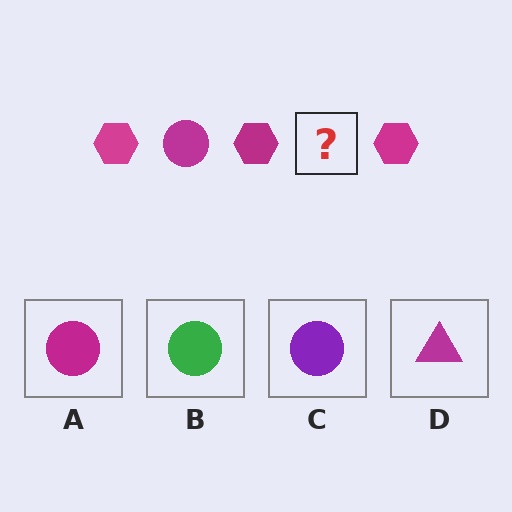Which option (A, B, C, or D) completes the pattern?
A.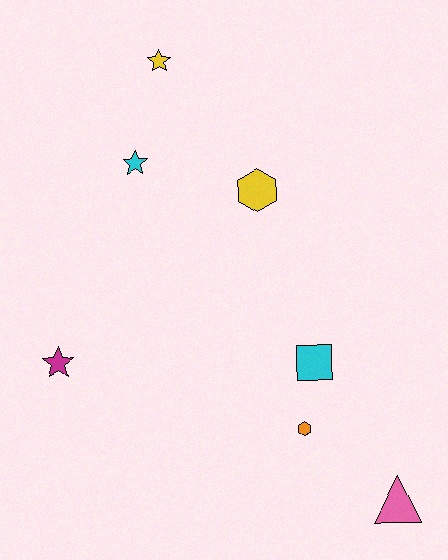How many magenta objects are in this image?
There is 1 magenta object.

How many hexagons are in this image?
There are 2 hexagons.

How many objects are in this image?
There are 7 objects.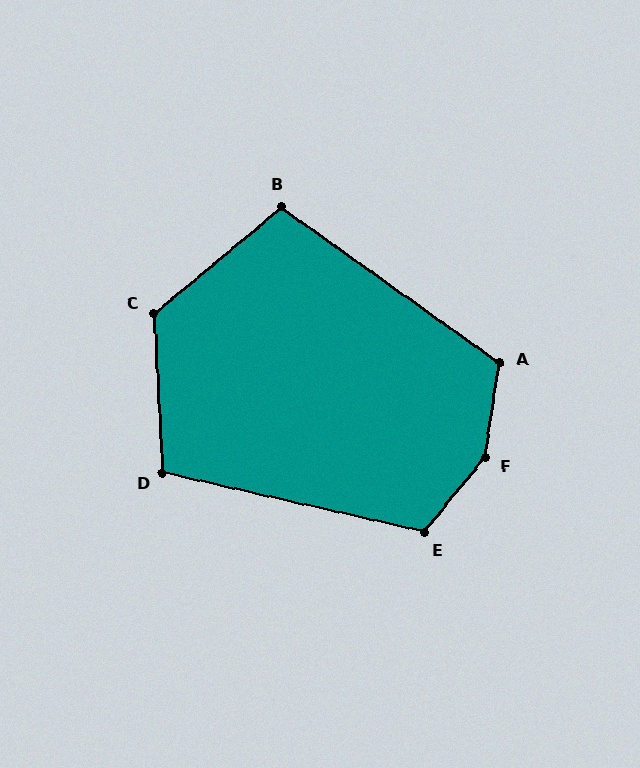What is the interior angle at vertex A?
Approximately 117 degrees (obtuse).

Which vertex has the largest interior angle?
F, at approximately 149 degrees.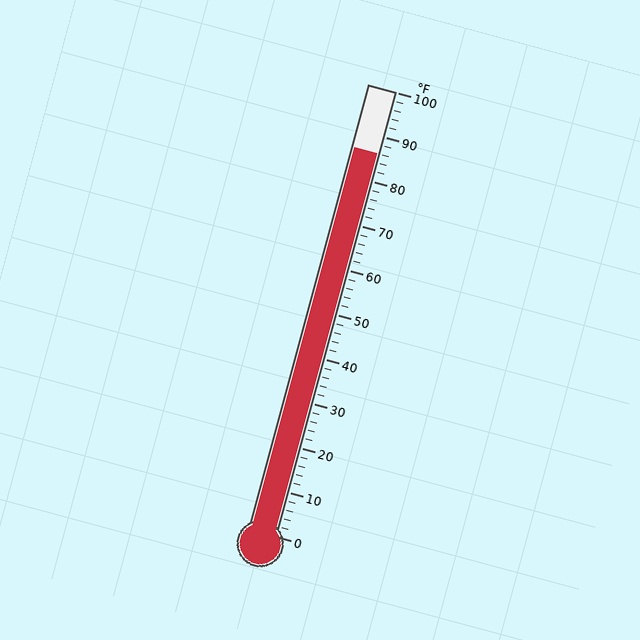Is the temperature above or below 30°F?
The temperature is above 30°F.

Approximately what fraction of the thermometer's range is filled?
The thermometer is filled to approximately 85% of its range.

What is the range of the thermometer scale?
The thermometer scale ranges from 0°F to 100°F.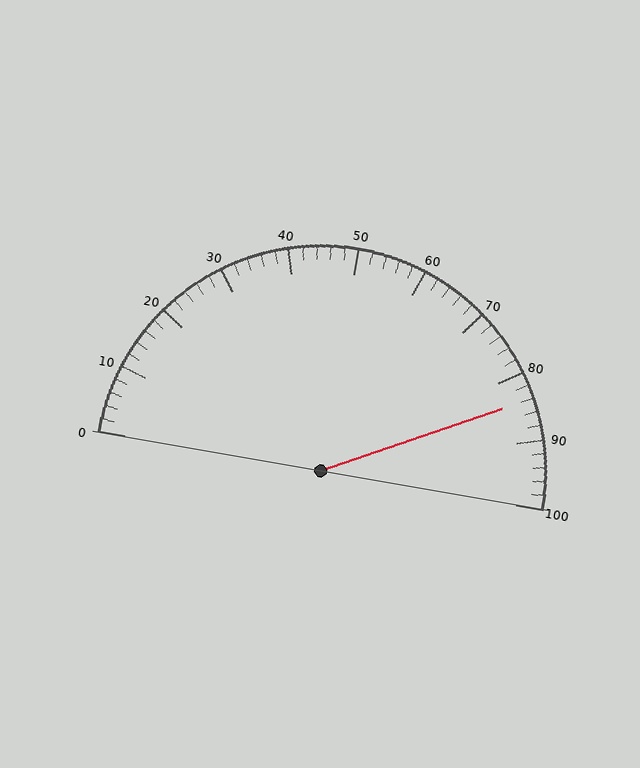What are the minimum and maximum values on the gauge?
The gauge ranges from 0 to 100.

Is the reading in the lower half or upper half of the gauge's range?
The reading is in the upper half of the range (0 to 100).